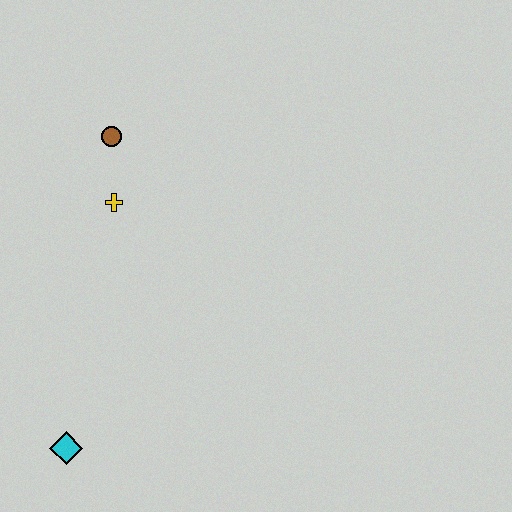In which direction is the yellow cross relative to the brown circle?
The yellow cross is below the brown circle.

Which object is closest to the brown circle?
The yellow cross is closest to the brown circle.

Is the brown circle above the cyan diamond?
Yes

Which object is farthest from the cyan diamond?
The brown circle is farthest from the cyan diamond.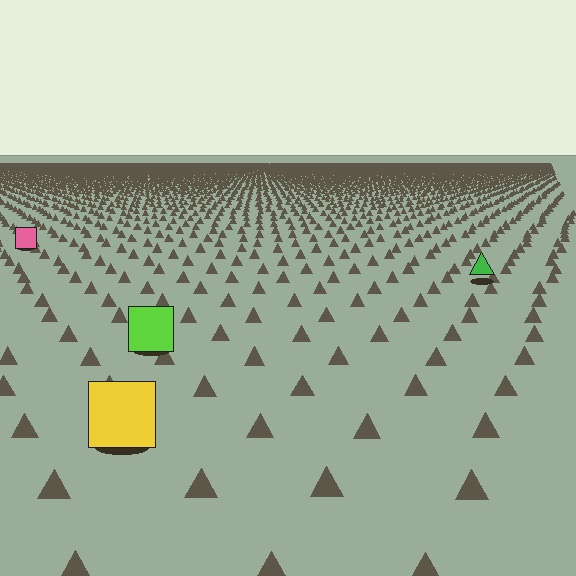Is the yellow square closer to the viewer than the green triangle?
Yes. The yellow square is closer — you can tell from the texture gradient: the ground texture is coarser near it.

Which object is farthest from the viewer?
The pink square is farthest from the viewer. It appears smaller and the ground texture around it is denser.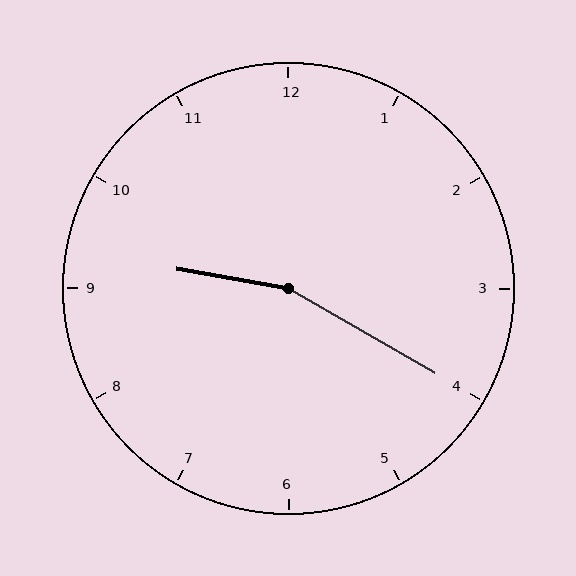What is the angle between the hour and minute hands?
Approximately 160 degrees.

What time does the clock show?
9:20.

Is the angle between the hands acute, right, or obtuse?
It is obtuse.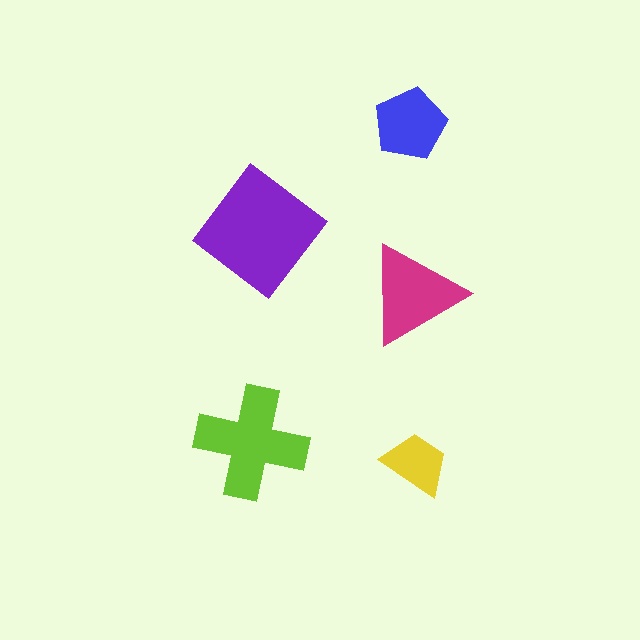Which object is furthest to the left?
The lime cross is leftmost.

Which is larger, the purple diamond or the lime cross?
The purple diamond.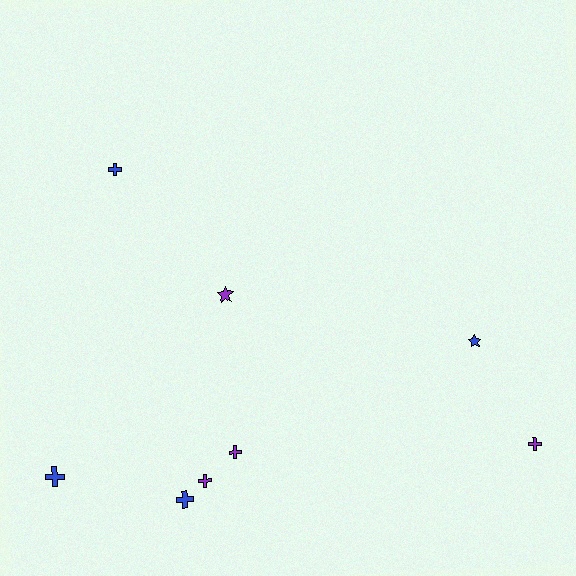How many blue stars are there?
There is 1 blue star.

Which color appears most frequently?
Blue, with 4 objects.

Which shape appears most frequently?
Cross, with 6 objects.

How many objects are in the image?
There are 8 objects.